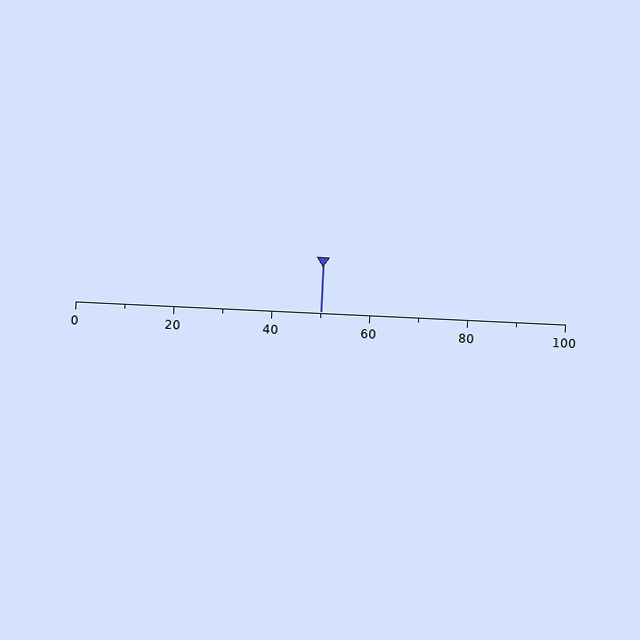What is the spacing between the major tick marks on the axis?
The major ticks are spaced 20 apart.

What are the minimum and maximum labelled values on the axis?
The axis runs from 0 to 100.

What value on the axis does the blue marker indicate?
The marker indicates approximately 50.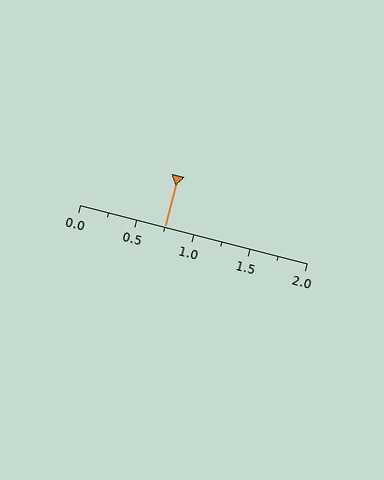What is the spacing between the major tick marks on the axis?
The major ticks are spaced 0.5 apart.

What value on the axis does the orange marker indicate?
The marker indicates approximately 0.75.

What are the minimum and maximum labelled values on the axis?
The axis runs from 0.0 to 2.0.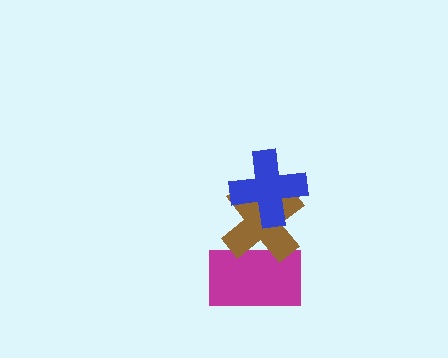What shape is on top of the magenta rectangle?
The brown cross is on top of the magenta rectangle.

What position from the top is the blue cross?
The blue cross is 1st from the top.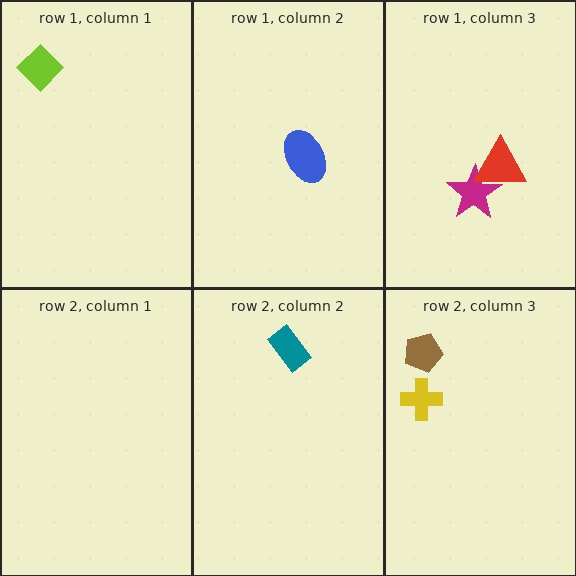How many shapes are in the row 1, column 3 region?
2.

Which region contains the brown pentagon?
The row 2, column 3 region.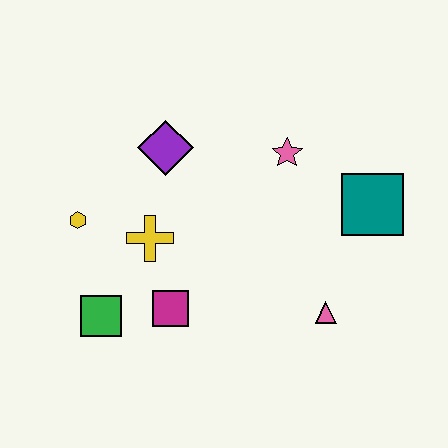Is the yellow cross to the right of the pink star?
No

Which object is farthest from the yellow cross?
The teal square is farthest from the yellow cross.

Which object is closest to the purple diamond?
The yellow cross is closest to the purple diamond.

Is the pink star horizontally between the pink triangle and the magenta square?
Yes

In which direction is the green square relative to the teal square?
The green square is to the left of the teal square.